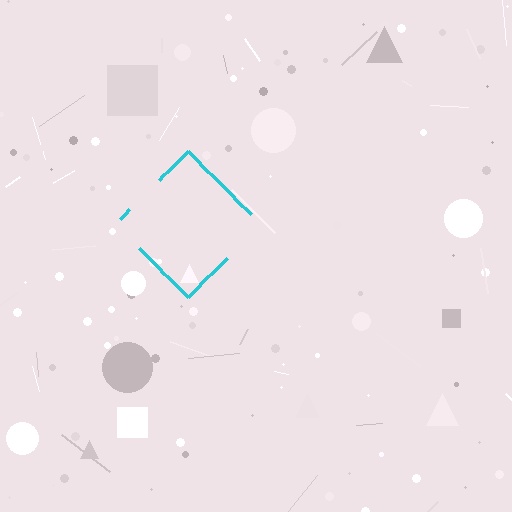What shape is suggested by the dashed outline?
The dashed outline suggests a diamond.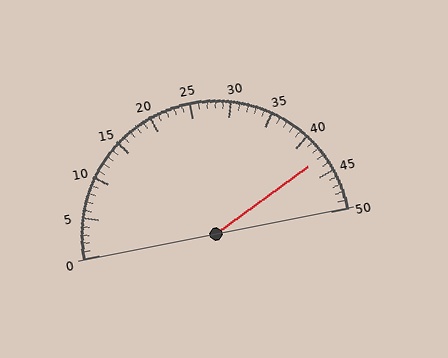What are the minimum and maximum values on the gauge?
The gauge ranges from 0 to 50.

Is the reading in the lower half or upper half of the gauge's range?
The reading is in the upper half of the range (0 to 50).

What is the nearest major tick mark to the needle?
The nearest major tick mark is 45.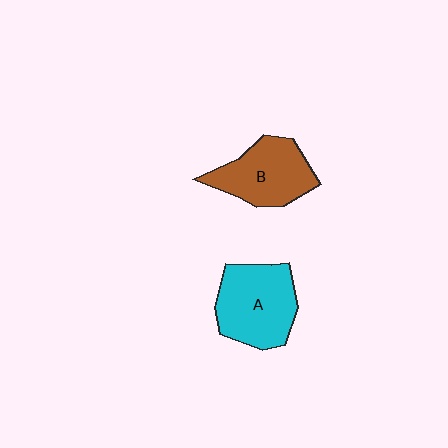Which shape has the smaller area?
Shape B (brown).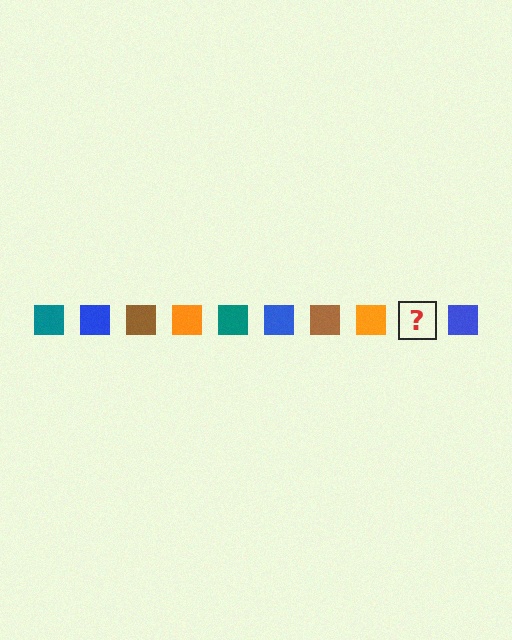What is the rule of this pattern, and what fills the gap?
The rule is that the pattern cycles through teal, blue, brown, orange squares. The gap should be filled with a teal square.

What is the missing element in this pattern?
The missing element is a teal square.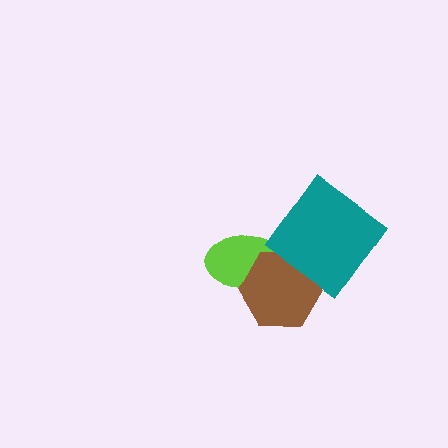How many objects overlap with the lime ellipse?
1 object overlaps with the lime ellipse.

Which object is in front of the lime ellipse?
The brown hexagon is in front of the lime ellipse.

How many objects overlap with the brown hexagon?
2 objects overlap with the brown hexagon.